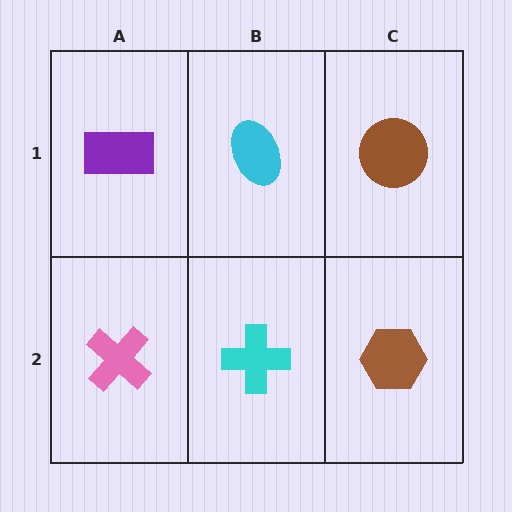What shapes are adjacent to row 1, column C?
A brown hexagon (row 2, column C), a cyan ellipse (row 1, column B).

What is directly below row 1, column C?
A brown hexagon.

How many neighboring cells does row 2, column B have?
3.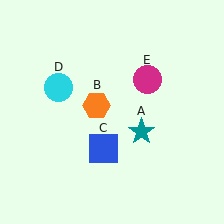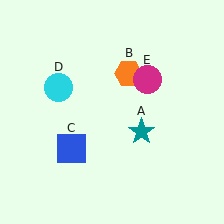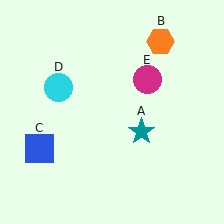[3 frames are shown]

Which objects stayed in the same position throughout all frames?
Teal star (object A) and cyan circle (object D) and magenta circle (object E) remained stationary.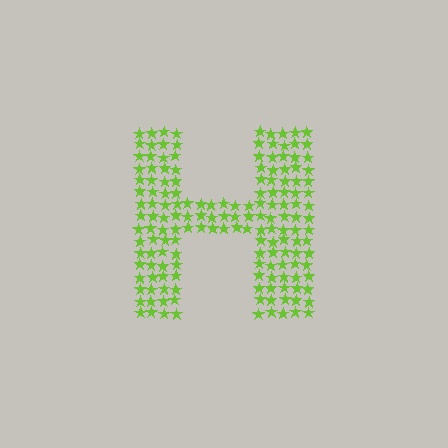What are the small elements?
The small elements are stars.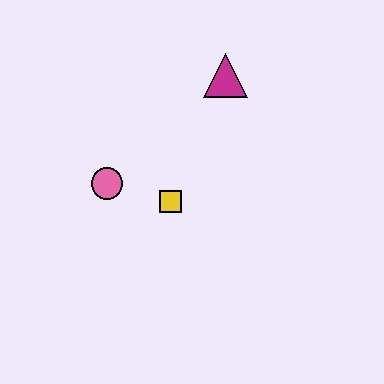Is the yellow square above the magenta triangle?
No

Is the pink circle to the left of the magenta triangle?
Yes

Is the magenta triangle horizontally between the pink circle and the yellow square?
No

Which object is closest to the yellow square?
The pink circle is closest to the yellow square.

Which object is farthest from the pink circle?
The magenta triangle is farthest from the pink circle.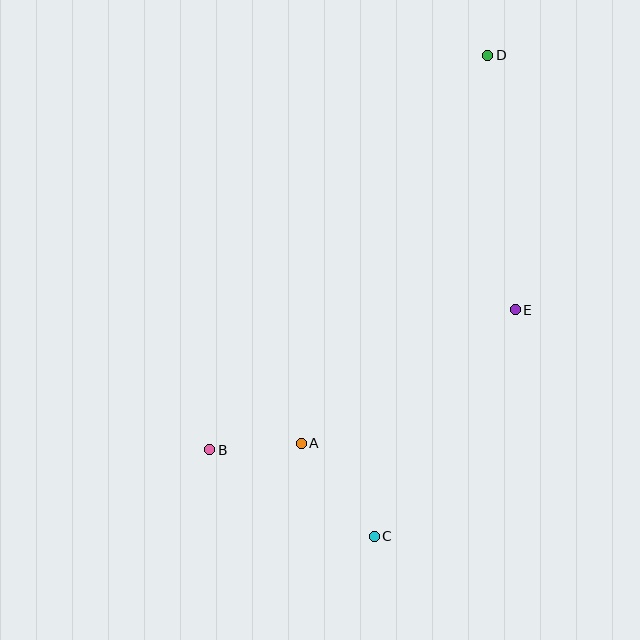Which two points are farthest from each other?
Points C and D are farthest from each other.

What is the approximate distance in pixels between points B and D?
The distance between B and D is approximately 483 pixels.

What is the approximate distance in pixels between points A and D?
The distance between A and D is approximately 431 pixels.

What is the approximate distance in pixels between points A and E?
The distance between A and E is approximately 252 pixels.